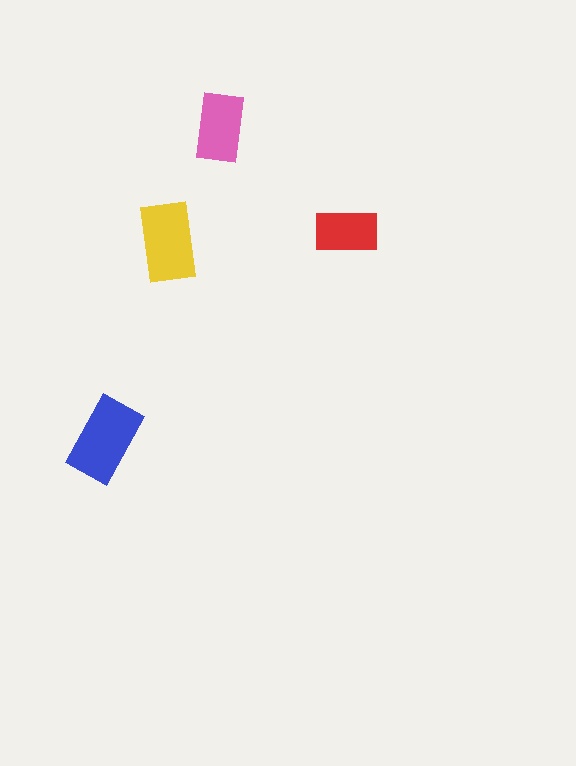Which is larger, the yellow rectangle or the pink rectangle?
The yellow one.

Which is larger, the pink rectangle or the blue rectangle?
The blue one.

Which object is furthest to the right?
The red rectangle is rightmost.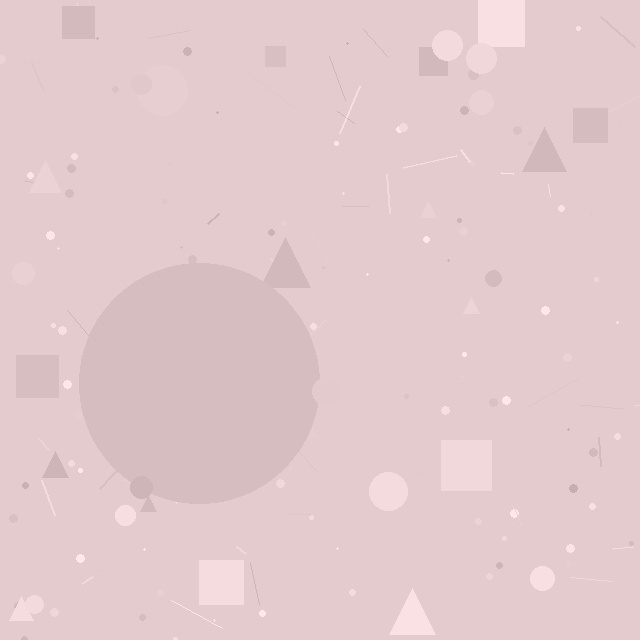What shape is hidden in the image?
A circle is hidden in the image.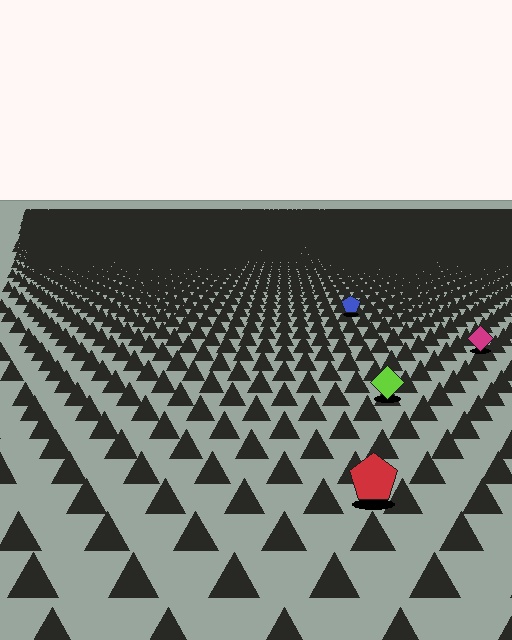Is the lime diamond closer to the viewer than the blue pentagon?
Yes. The lime diamond is closer — you can tell from the texture gradient: the ground texture is coarser near it.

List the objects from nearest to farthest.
From nearest to farthest: the red pentagon, the lime diamond, the magenta diamond, the blue pentagon.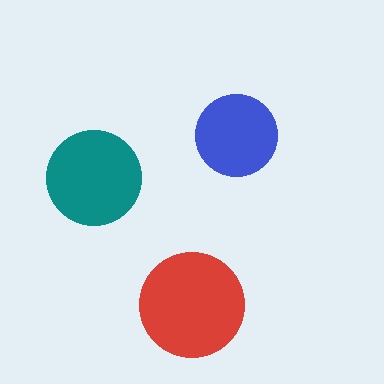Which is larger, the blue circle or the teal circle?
The teal one.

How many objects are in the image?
There are 3 objects in the image.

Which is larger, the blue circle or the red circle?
The red one.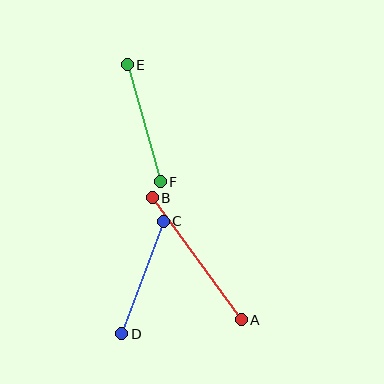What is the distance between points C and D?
The distance is approximately 120 pixels.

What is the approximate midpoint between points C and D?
The midpoint is at approximately (142, 278) pixels.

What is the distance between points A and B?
The distance is approximately 151 pixels.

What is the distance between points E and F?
The distance is approximately 122 pixels.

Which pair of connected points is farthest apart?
Points A and B are farthest apart.